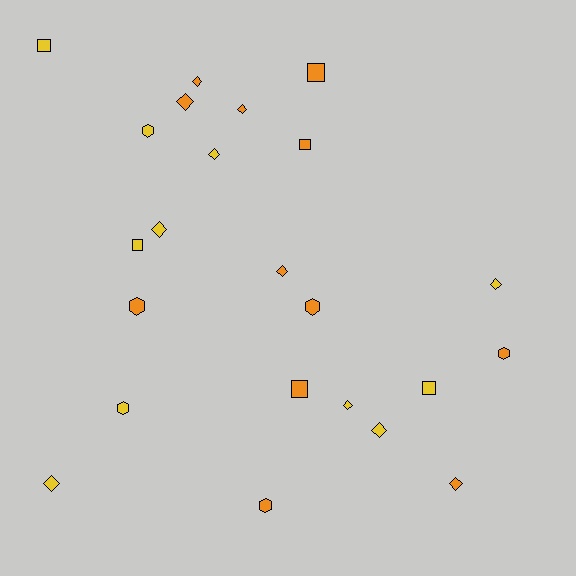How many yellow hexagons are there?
There are 2 yellow hexagons.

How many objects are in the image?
There are 23 objects.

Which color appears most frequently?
Orange, with 12 objects.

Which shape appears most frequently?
Diamond, with 11 objects.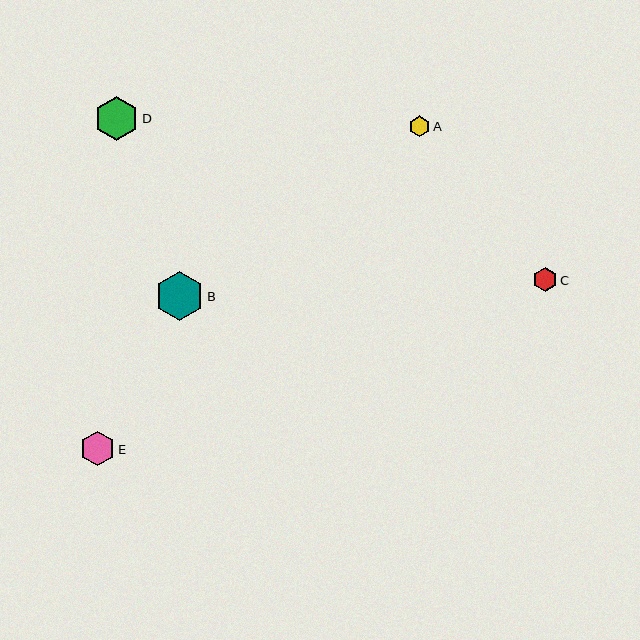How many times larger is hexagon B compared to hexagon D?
Hexagon B is approximately 1.1 times the size of hexagon D.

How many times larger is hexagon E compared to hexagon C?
Hexagon E is approximately 1.4 times the size of hexagon C.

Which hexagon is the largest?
Hexagon B is the largest with a size of approximately 49 pixels.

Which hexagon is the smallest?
Hexagon A is the smallest with a size of approximately 21 pixels.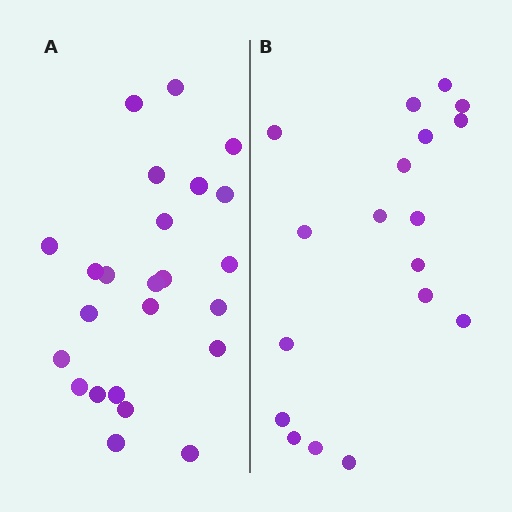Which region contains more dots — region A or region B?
Region A (the left region) has more dots.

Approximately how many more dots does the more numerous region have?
Region A has about 6 more dots than region B.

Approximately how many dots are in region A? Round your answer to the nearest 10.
About 20 dots. (The exact count is 24, which rounds to 20.)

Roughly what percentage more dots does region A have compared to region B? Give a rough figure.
About 35% more.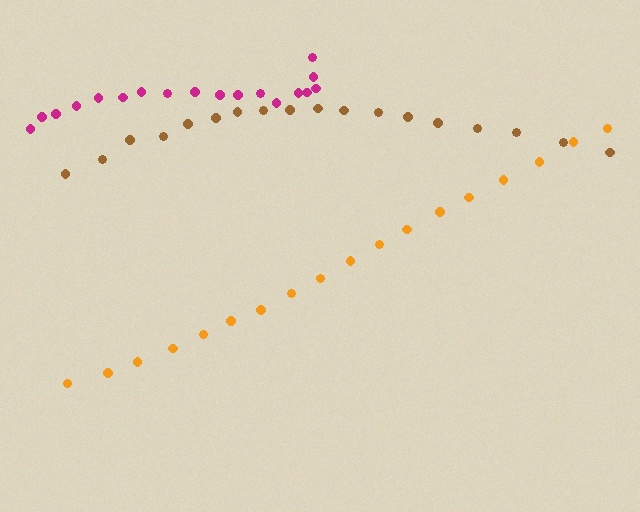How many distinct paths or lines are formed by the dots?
There are 3 distinct paths.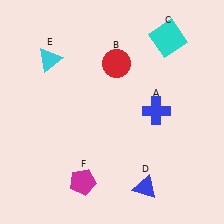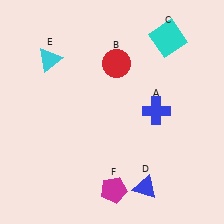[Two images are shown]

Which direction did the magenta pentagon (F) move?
The magenta pentagon (F) moved right.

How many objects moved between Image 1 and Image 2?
1 object moved between the two images.